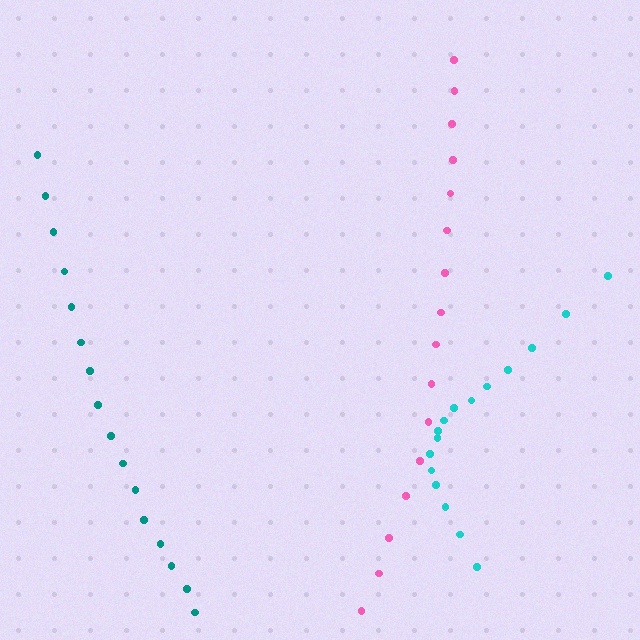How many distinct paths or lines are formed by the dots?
There are 3 distinct paths.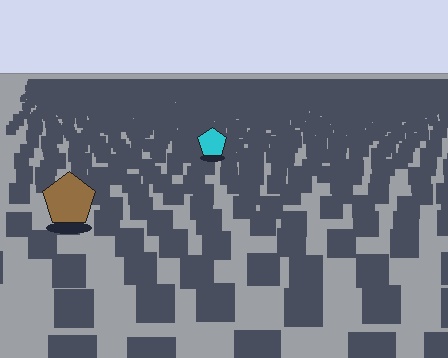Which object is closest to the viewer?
The brown pentagon is closest. The texture marks near it are larger and more spread out.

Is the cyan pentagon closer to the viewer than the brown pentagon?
No. The brown pentagon is closer — you can tell from the texture gradient: the ground texture is coarser near it.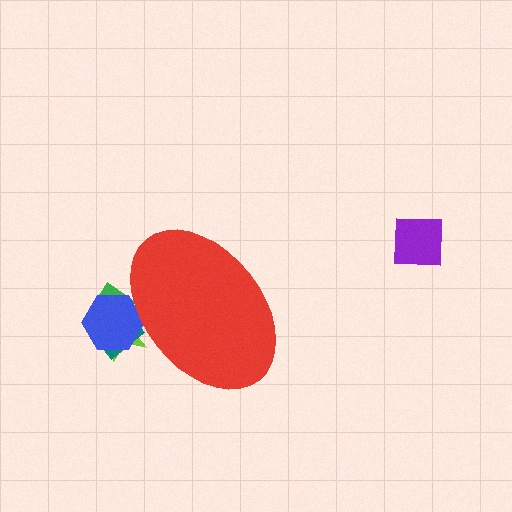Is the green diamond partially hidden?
Yes, the green diamond is partially hidden behind the red ellipse.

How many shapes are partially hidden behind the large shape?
4 shapes are partially hidden.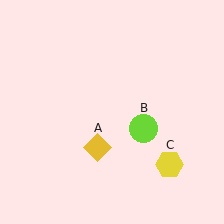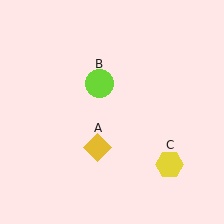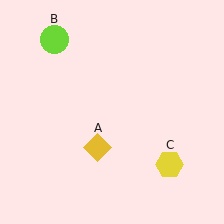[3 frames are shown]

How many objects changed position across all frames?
1 object changed position: lime circle (object B).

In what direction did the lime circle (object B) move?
The lime circle (object B) moved up and to the left.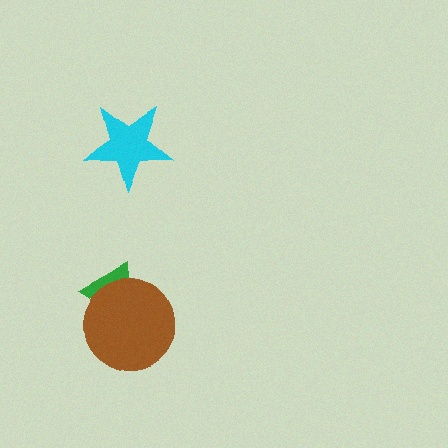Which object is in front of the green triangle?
The brown circle is in front of the green triangle.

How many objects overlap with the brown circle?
1 object overlaps with the brown circle.